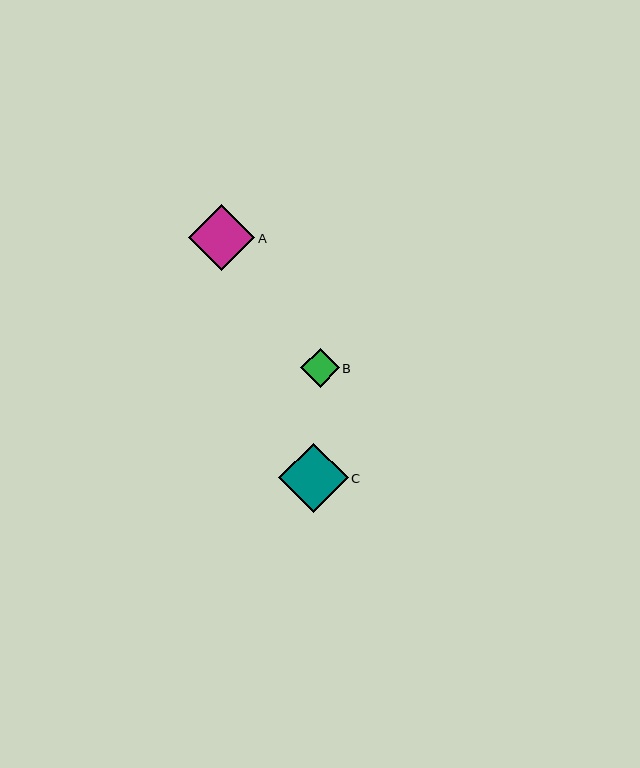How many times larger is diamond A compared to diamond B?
Diamond A is approximately 1.7 times the size of diamond B.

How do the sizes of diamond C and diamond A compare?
Diamond C and diamond A are approximately the same size.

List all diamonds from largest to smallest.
From largest to smallest: C, A, B.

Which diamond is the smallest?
Diamond B is the smallest with a size of approximately 39 pixels.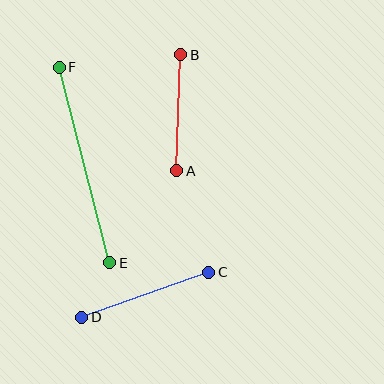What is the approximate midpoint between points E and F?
The midpoint is at approximately (85, 165) pixels.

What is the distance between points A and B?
The distance is approximately 116 pixels.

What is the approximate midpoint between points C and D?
The midpoint is at approximately (145, 295) pixels.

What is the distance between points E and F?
The distance is approximately 202 pixels.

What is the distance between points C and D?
The distance is approximately 135 pixels.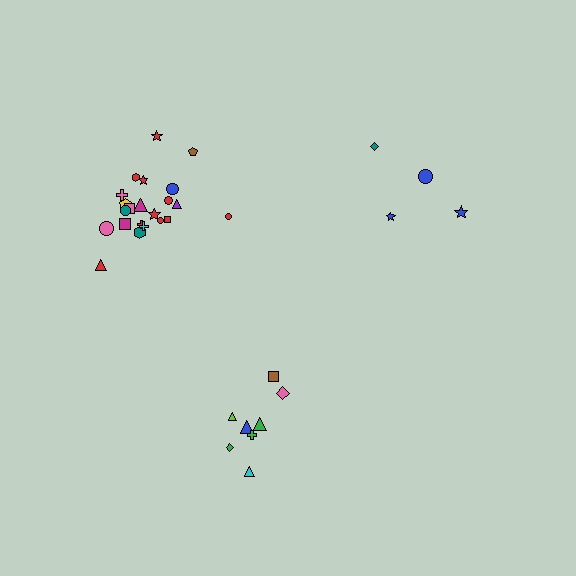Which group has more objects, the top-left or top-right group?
The top-left group.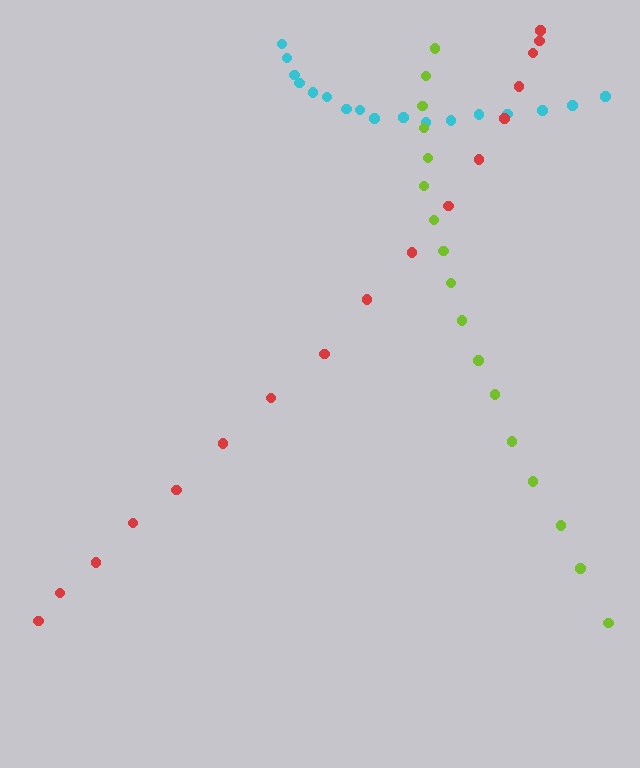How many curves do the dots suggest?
There are 3 distinct paths.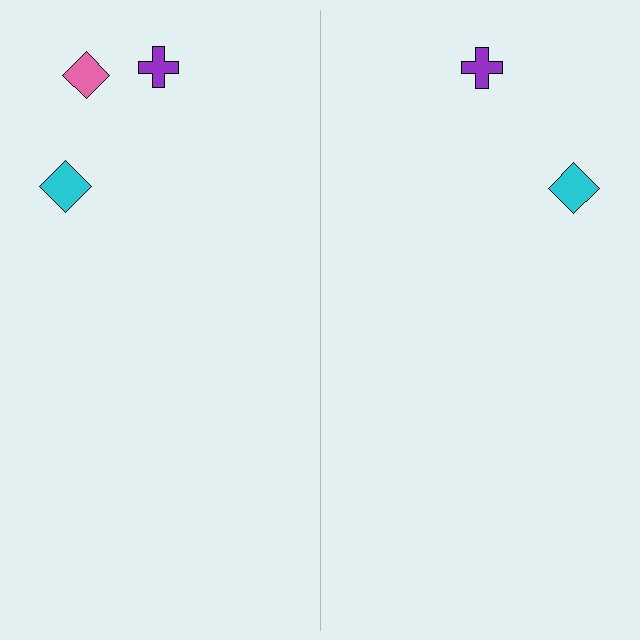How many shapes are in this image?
There are 5 shapes in this image.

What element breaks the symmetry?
A pink diamond is missing from the right side.